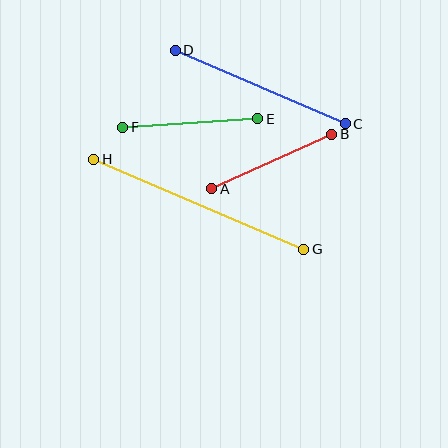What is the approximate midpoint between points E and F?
The midpoint is at approximately (190, 123) pixels.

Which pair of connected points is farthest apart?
Points G and H are farthest apart.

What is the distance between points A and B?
The distance is approximately 132 pixels.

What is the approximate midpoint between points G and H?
The midpoint is at approximately (199, 204) pixels.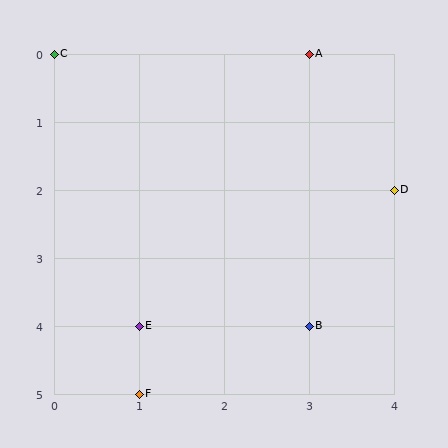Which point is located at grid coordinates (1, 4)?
Point E is at (1, 4).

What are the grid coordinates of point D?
Point D is at grid coordinates (4, 2).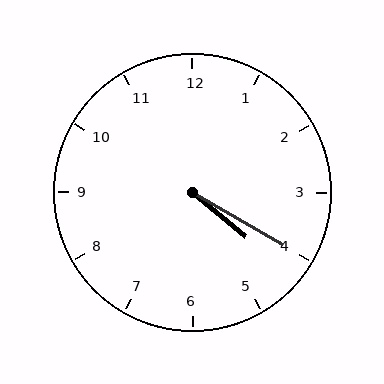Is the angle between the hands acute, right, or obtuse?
It is acute.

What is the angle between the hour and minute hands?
Approximately 10 degrees.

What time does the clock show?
4:20.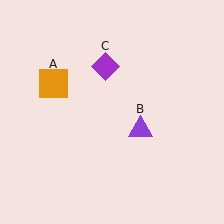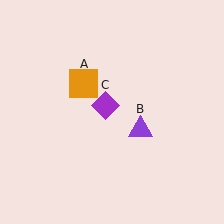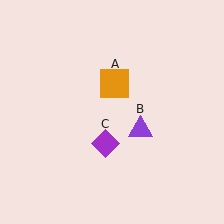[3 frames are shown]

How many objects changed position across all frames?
2 objects changed position: orange square (object A), purple diamond (object C).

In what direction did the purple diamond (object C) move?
The purple diamond (object C) moved down.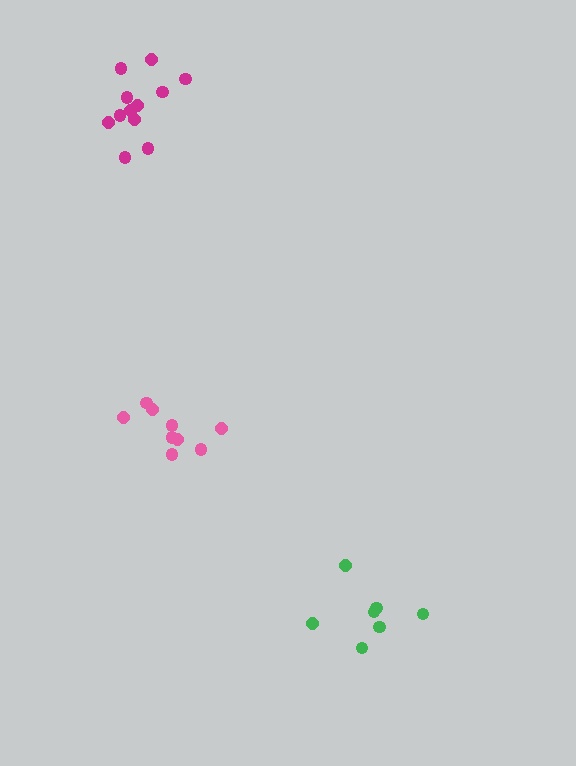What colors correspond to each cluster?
The clusters are colored: magenta, pink, green.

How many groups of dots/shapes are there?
There are 3 groups.